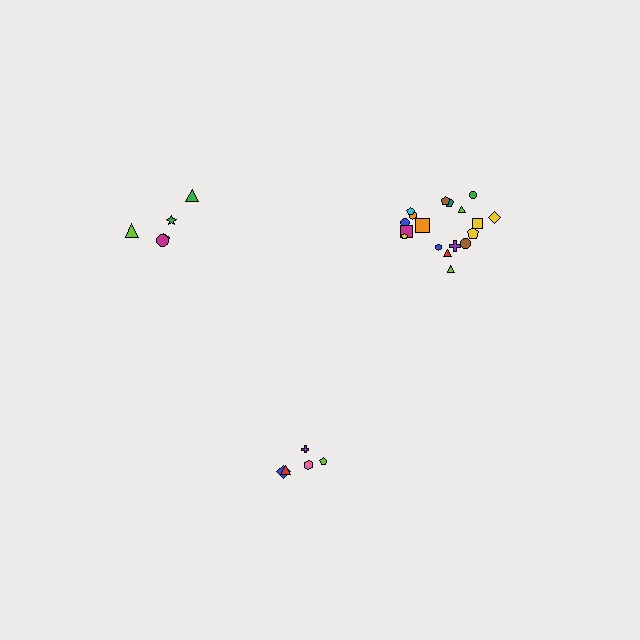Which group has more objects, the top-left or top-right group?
The top-right group.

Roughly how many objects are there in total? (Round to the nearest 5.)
Roughly 30 objects in total.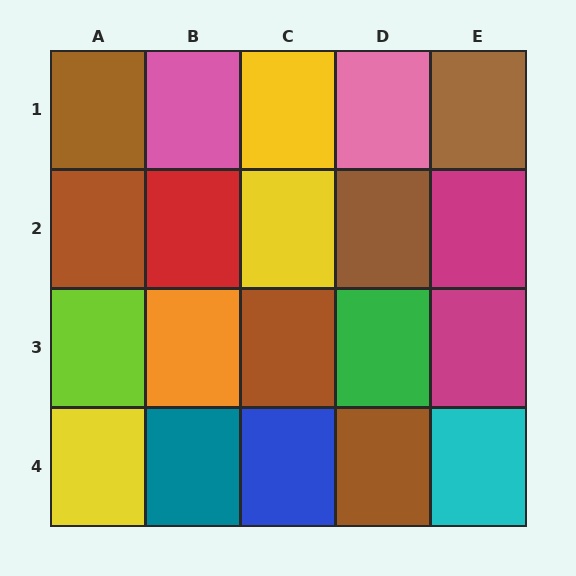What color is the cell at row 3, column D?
Green.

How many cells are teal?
1 cell is teal.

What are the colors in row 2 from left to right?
Brown, red, yellow, brown, magenta.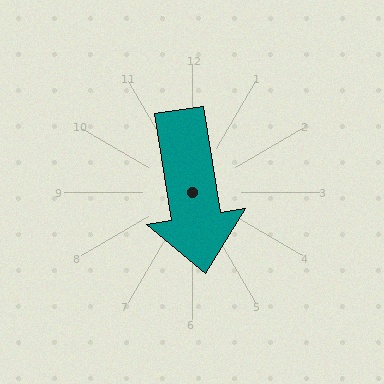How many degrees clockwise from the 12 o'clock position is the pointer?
Approximately 171 degrees.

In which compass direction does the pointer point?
South.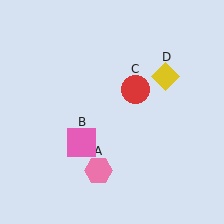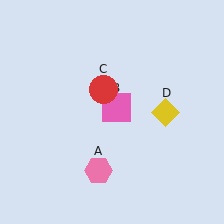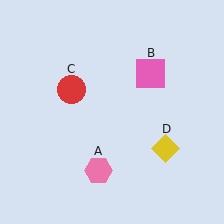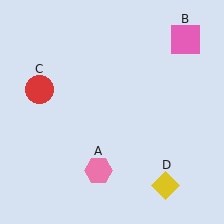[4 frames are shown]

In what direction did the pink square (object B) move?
The pink square (object B) moved up and to the right.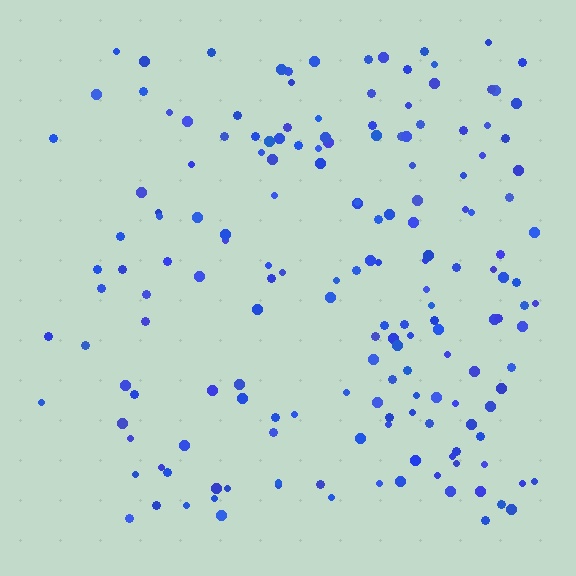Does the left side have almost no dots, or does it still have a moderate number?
Still a moderate number, just noticeably fewer than the right.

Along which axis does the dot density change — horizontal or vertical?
Horizontal.